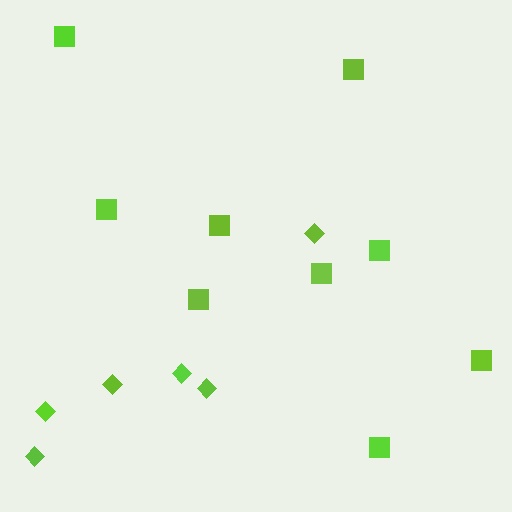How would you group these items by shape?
There are 2 groups: one group of diamonds (6) and one group of squares (9).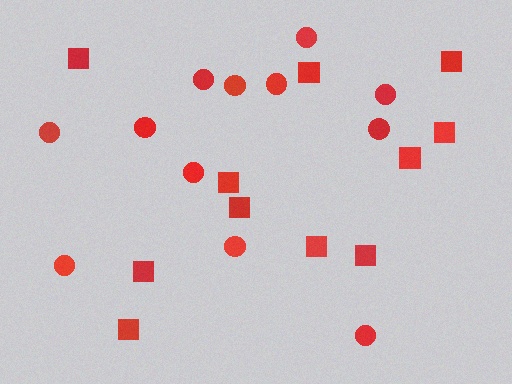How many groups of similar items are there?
There are 2 groups: one group of squares (11) and one group of circles (12).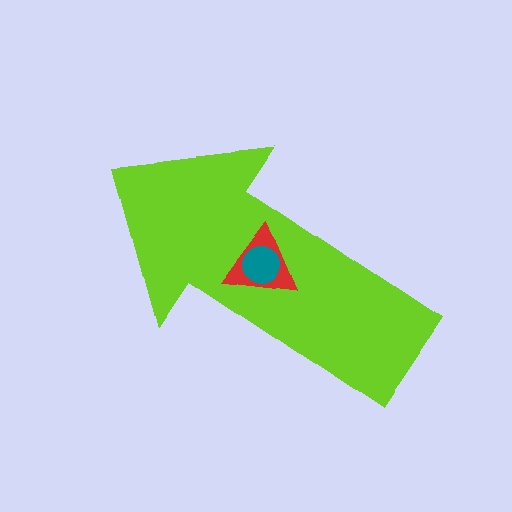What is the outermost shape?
The lime arrow.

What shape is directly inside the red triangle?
The teal circle.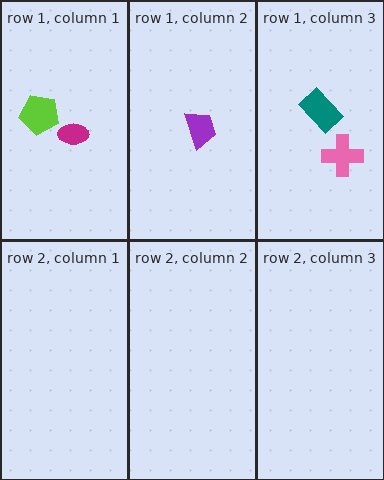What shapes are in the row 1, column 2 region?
The purple trapezoid.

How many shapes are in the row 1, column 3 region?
2.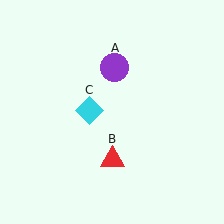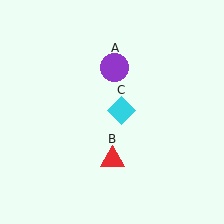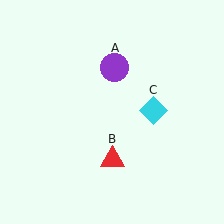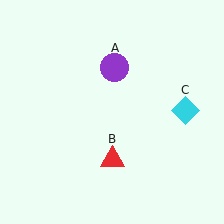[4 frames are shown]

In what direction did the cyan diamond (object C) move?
The cyan diamond (object C) moved right.